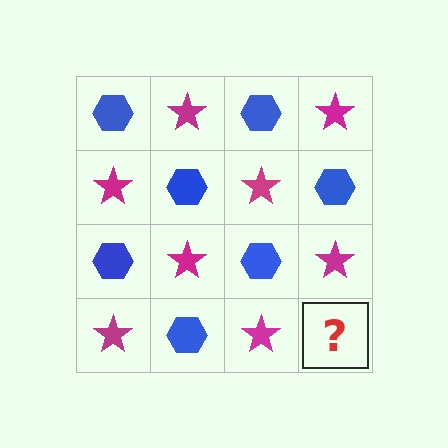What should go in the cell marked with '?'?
The missing cell should contain a blue hexagon.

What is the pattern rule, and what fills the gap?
The rule is that it alternates blue hexagon and magenta star in a checkerboard pattern. The gap should be filled with a blue hexagon.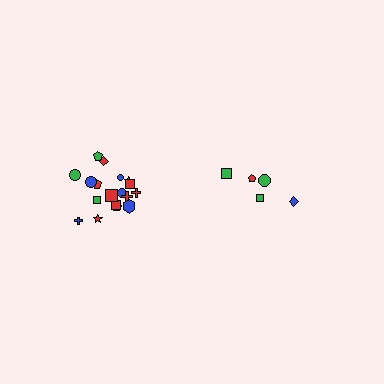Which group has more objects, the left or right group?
The left group.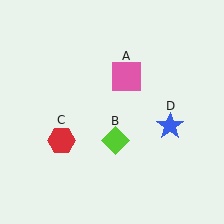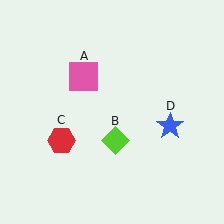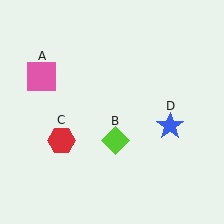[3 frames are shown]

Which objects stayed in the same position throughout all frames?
Lime diamond (object B) and red hexagon (object C) and blue star (object D) remained stationary.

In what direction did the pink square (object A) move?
The pink square (object A) moved left.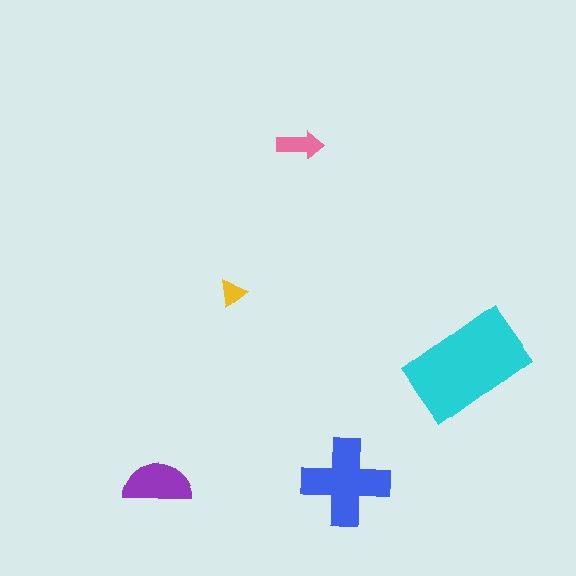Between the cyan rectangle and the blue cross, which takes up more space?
The cyan rectangle.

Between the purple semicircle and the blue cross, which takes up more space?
The blue cross.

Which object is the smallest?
The yellow triangle.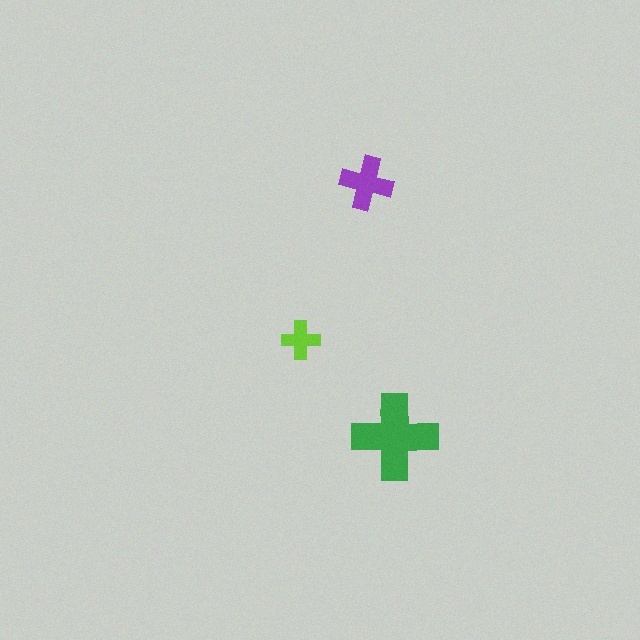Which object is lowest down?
The green cross is bottommost.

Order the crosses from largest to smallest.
the green one, the purple one, the lime one.